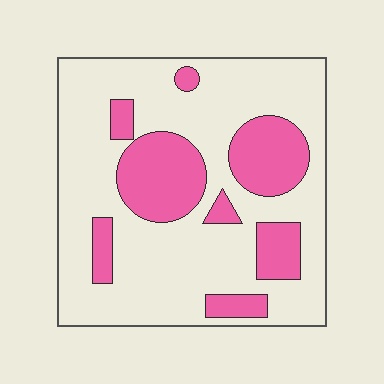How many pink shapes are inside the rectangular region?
8.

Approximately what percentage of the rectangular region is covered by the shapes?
Approximately 25%.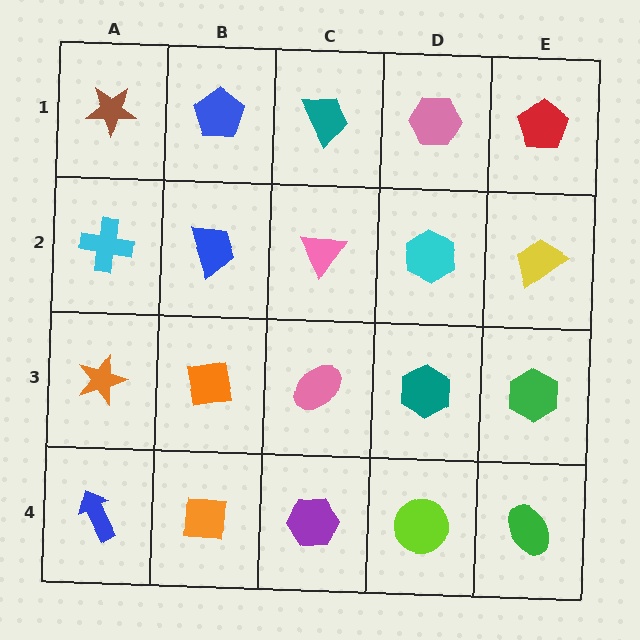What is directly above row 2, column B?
A blue pentagon.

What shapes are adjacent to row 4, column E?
A green hexagon (row 3, column E), a lime circle (row 4, column D).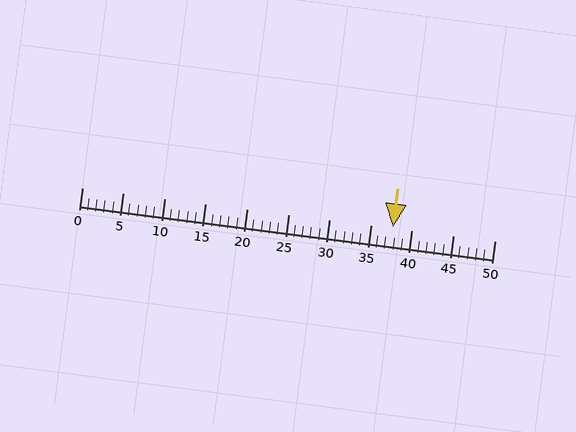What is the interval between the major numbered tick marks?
The major tick marks are spaced 5 units apart.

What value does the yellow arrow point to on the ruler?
The yellow arrow points to approximately 38.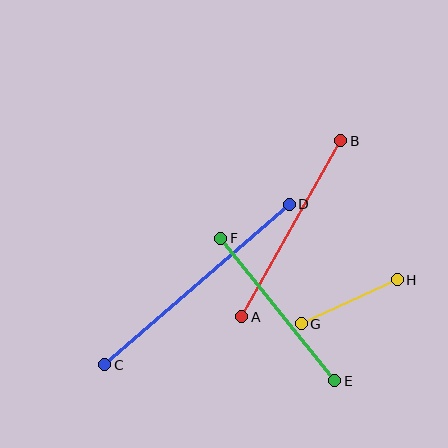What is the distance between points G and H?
The distance is approximately 106 pixels.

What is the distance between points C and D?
The distance is approximately 245 pixels.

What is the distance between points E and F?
The distance is approximately 182 pixels.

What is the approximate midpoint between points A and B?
The midpoint is at approximately (291, 229) pixels.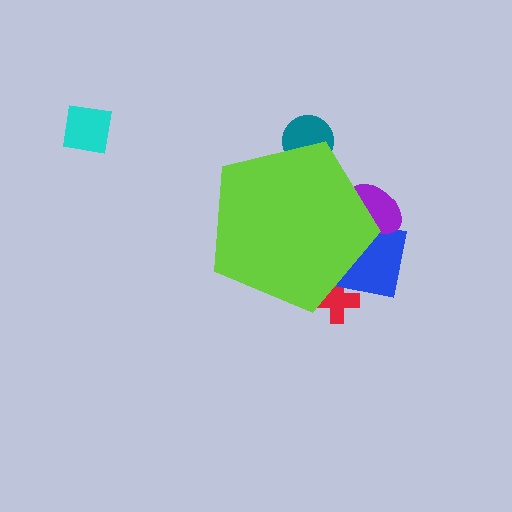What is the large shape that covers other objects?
A lime pentagon.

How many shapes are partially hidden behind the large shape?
4 shapes are partially hidden.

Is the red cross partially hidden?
Yes, the red cross is partially hidden behind the lime pentagon.